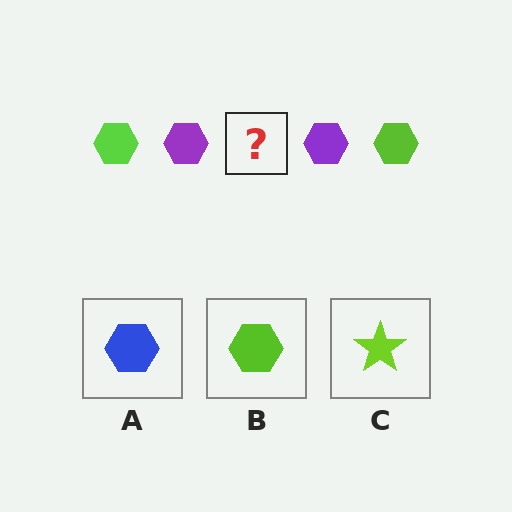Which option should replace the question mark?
Option B.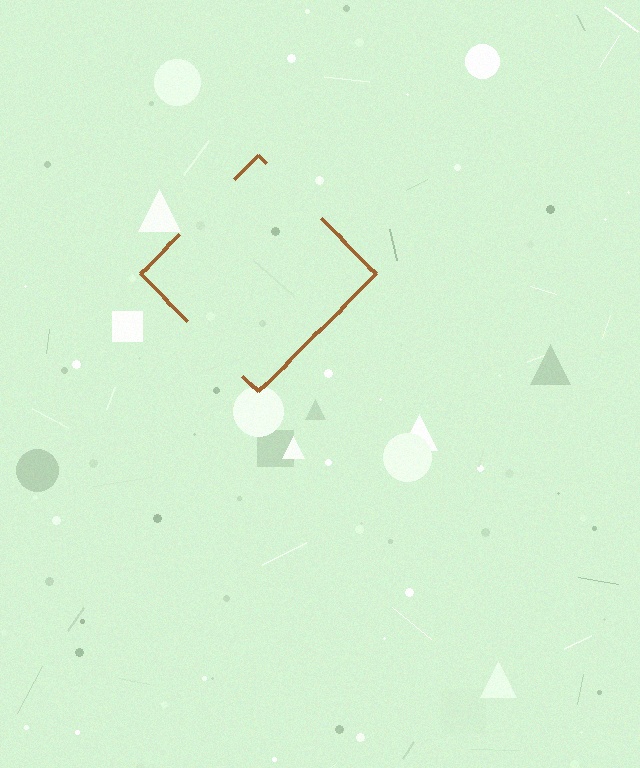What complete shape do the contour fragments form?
The contour fragments form a diamond.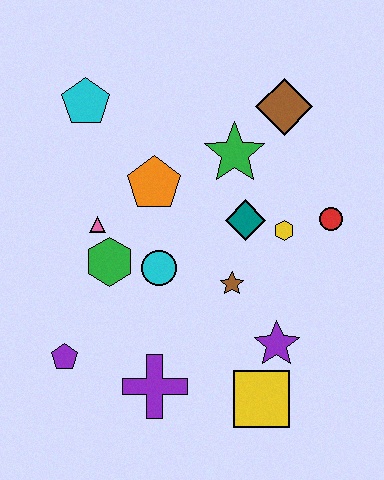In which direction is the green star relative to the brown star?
The green star is above the brown star.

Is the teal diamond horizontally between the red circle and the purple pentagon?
Yes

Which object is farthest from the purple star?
The cyan pentagon is farthest from the purple star.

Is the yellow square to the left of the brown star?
No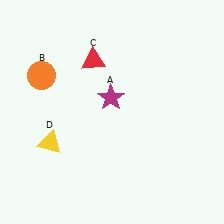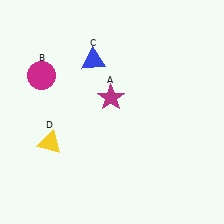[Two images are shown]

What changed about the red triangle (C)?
In Image 1, C is red. In Image 2, it changed to blue.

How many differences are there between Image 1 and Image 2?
There are 2 differences between the two images.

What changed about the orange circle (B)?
In Image 1, B is orange. In Image 2, it changed to magenta.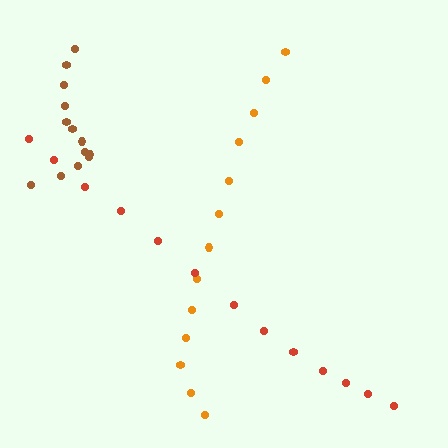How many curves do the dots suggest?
There are 3 distinct paths.